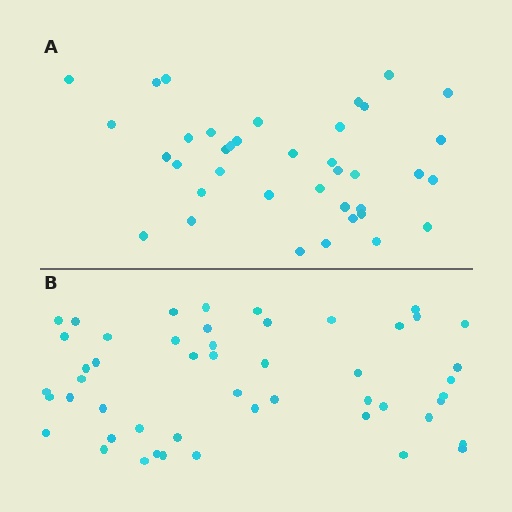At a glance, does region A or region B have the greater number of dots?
Region B (the bottom region) has more dots.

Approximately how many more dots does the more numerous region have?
Region B has roughly 12 or so more dots than region A.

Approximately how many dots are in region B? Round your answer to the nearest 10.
About 50 dots.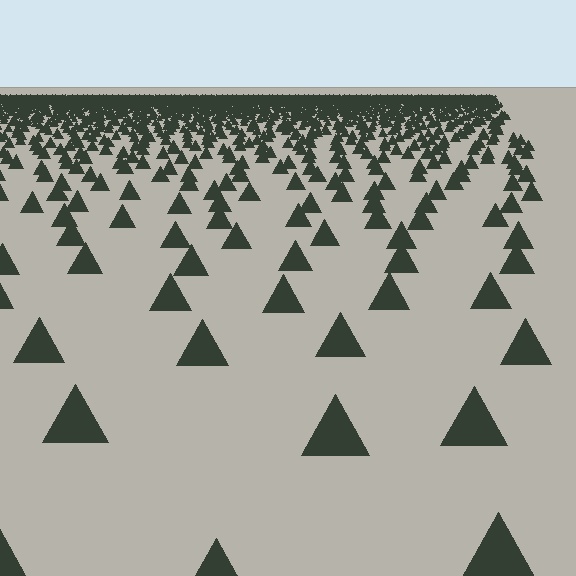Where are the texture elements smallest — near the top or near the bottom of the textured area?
Near the top.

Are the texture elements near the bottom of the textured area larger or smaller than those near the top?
Larger. Near the bottom, elements are closer to the viewer and appear at a bigger on-screen size.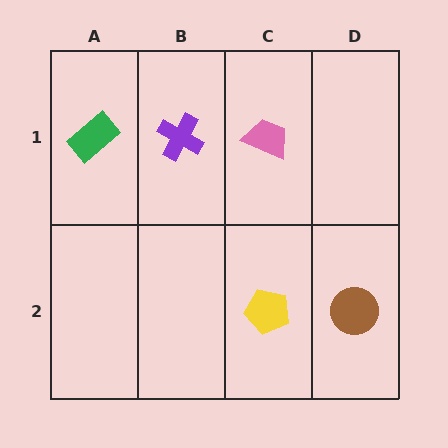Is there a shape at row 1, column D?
No, that cell is empty.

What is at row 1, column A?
A green rectangle.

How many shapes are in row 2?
2 shapes.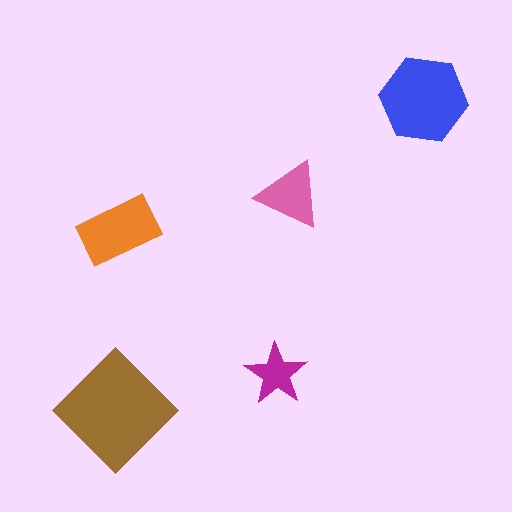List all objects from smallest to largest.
The magenta star, the pink triangle, the orange rectangle, the blue hexagon, the brown diamond.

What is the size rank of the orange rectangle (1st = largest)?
3rd.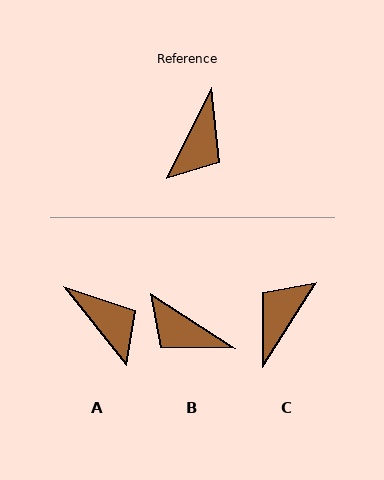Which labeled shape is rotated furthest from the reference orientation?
C, about 174 degrees away.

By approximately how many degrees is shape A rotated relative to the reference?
Approximately 65 degrees counter-clockwise.